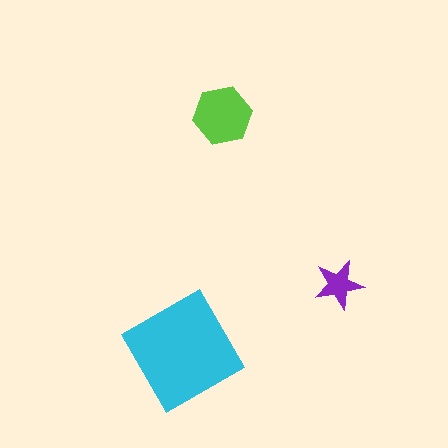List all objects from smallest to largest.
The purple star, the lime hexagon, the cyan square.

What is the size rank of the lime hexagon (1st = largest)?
2nd.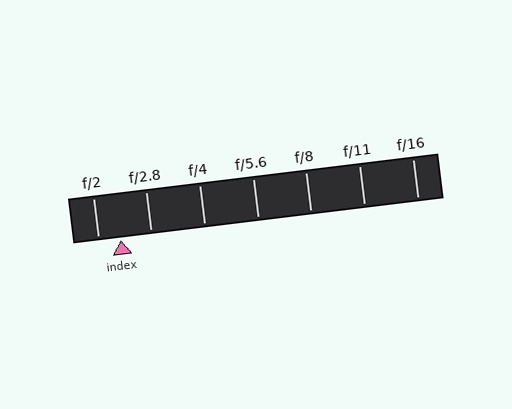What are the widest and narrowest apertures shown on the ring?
The widest aperture shown is f/2 and the narrowest is f/16.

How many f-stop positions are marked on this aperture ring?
There are 7 f-stop positions marked.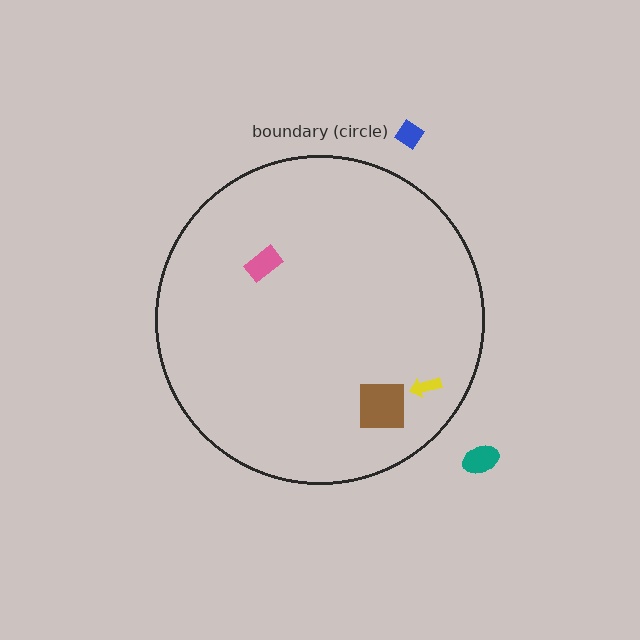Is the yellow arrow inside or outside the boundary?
Inside.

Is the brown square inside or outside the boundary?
Inside.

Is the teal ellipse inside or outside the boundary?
Outside.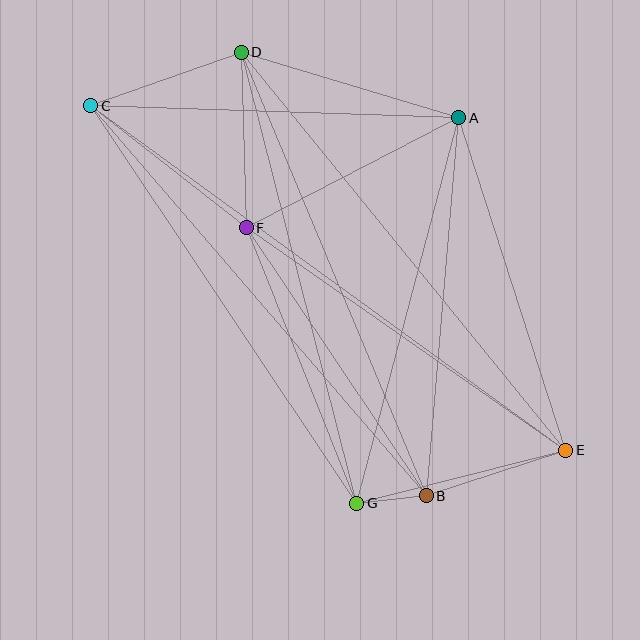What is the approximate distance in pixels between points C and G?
The distance between C and G is approximately 478 pixels.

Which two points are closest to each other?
Points B and G are closest to each other.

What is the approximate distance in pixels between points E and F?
The distance between E and F is approximately 389 pixels.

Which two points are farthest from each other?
Points C and E are farthest from each other.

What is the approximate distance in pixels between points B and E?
The distance between B and E is approximately 147 pixels.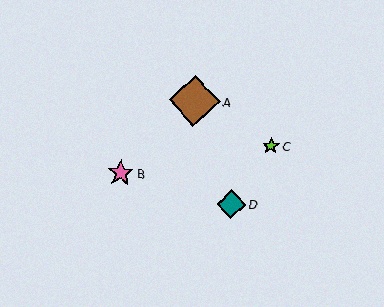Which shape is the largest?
The brown diamond (labeled A) is the largest.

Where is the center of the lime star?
The center of the lime star is at (271, 146).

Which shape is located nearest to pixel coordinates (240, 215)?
The teal diamond (labeled D) at (231, 204) is nearest to that location.